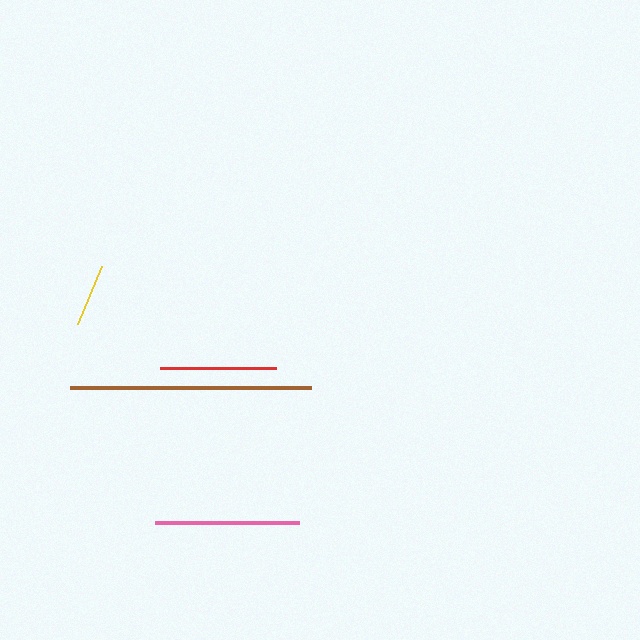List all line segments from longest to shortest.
From longest to shortest: brown, pink, red, yellow.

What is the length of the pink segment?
The pink segment is approximately 144 pixels long.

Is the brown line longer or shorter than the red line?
The brown line is longer than the red line.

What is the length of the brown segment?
The brown segment is approximately 241 pixels long.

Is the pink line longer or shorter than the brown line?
The brown line is longer than the pink line.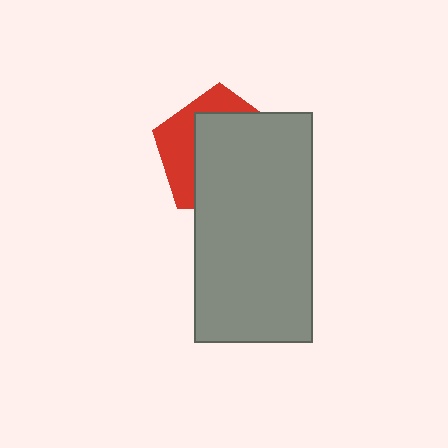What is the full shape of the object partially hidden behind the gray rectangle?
The partially hidden object is a red pentagon.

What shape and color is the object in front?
The object in front is a gray rectangle.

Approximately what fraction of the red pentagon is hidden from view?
Roughly 66% of the red pentagon is hidden behind the gray rectangle.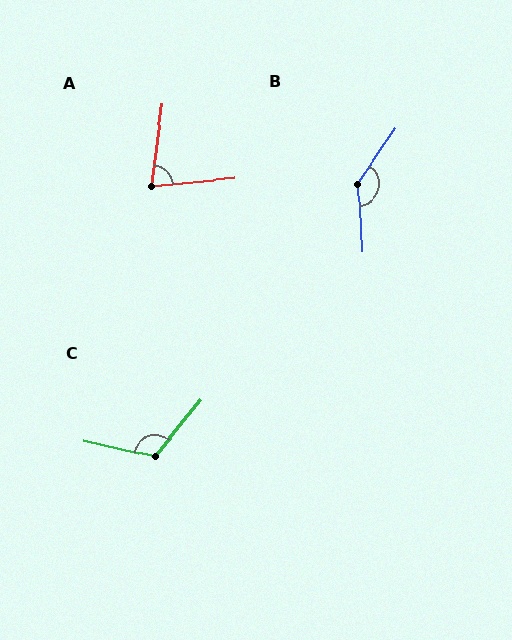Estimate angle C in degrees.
Approximately 117 degrees.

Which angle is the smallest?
A, at approximately 77 degrees.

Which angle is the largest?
B, at approximately 142 degrees.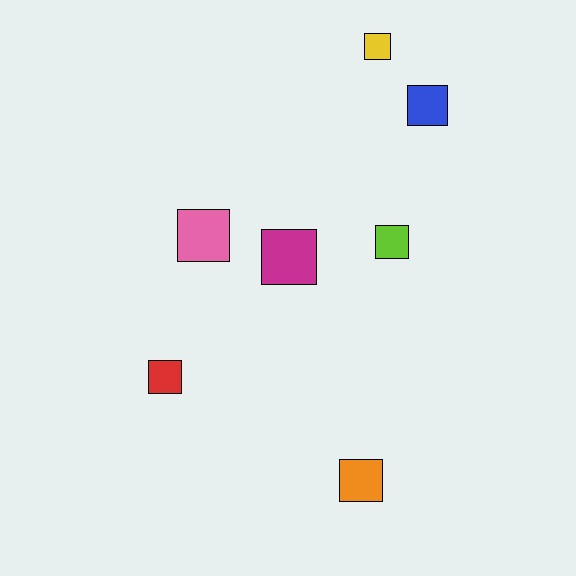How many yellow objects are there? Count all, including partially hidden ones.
There is 1 yellow object.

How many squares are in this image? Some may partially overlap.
There are 7 squares.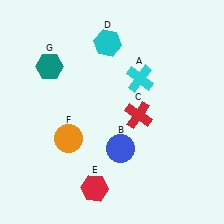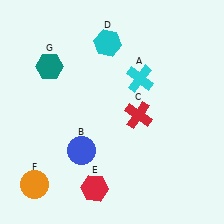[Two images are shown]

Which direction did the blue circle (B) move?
The blue circle (B) moved left.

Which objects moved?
The objects that moved are: the blue circle (B), the orange circle (F).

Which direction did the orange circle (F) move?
The orange circle (F) moved down.